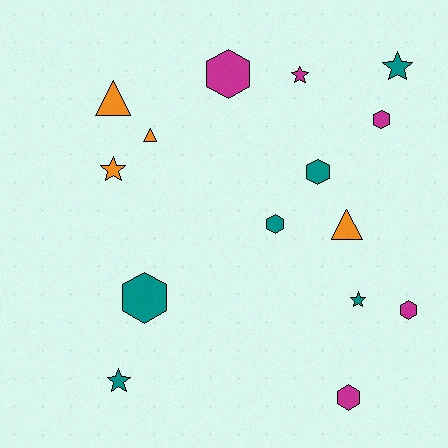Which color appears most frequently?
Teal, with 6 objects.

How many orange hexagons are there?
There are no orange hexagons.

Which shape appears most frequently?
Hexagon, with 7 objects.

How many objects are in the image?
There are 15 objects.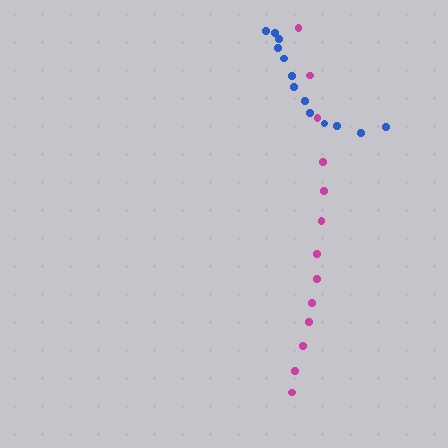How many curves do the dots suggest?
There are 2 distinct paths.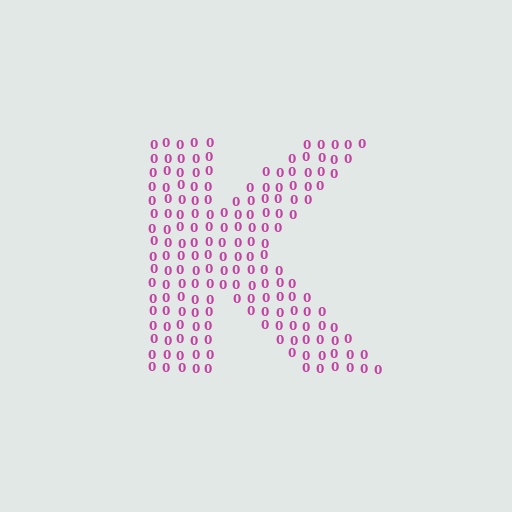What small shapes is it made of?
It is made of small digit 0's.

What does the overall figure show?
The overall figure shows the letter K.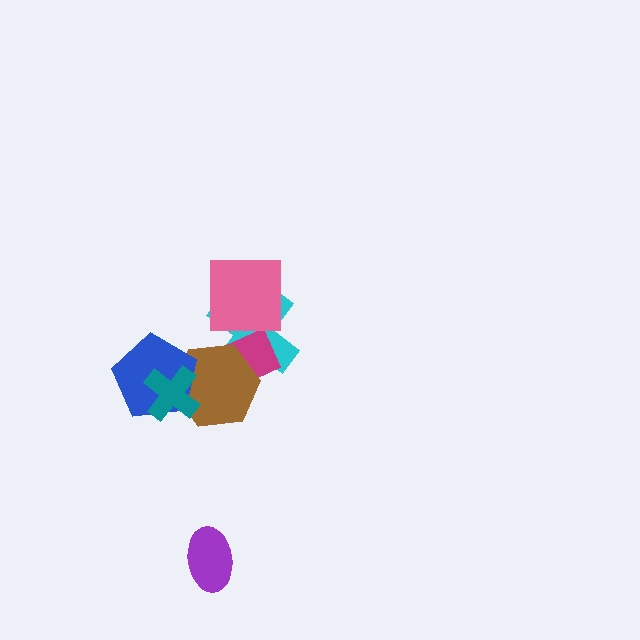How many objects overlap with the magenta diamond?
2 objects overlap with the magenta diamond.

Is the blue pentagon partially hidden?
Yes, it is partially covered by another shape.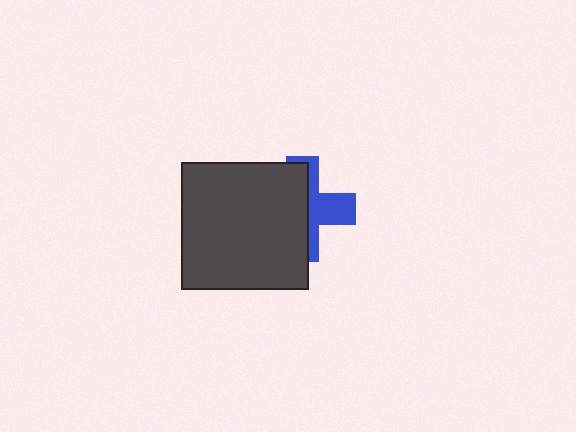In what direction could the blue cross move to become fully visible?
The blue cross could move right. That would shift it out from behind the dark gray square entirely.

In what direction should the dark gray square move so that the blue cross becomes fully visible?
The dark gray square should move left. That is the shortest direction to clear the overlap and leave the blue cross fully visible.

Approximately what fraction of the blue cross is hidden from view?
Roughly 60% of the blue cross is hidden behind the dark gray square.